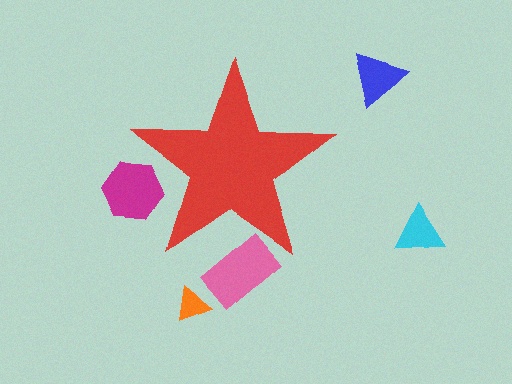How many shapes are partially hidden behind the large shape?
2 shapes are partially hidden.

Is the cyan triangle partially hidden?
No, the cyan triangle is fully visible.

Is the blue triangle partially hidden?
No, the blue triangle is fully visible.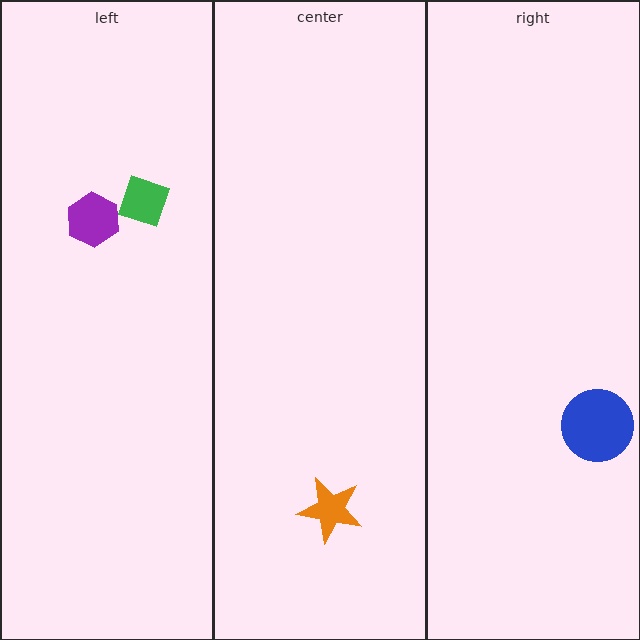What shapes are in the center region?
The orange star.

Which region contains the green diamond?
The left region.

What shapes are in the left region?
The green diamond, the purple hexagon.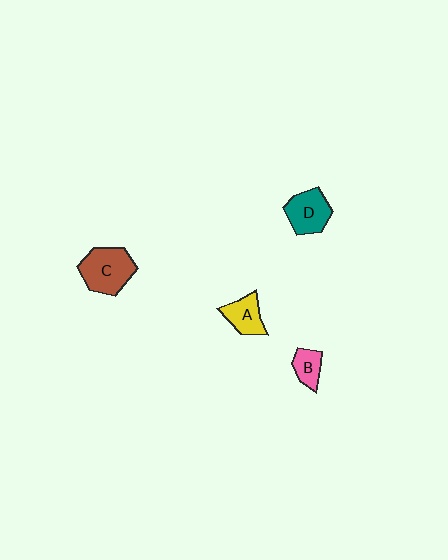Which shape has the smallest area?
Shape B (pink).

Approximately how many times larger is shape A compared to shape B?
Approximately 1.3 times.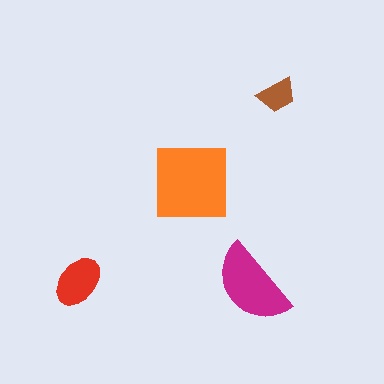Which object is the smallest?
The brown trapezoid.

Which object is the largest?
The orange square.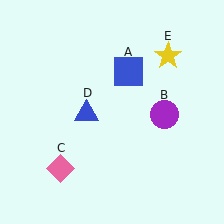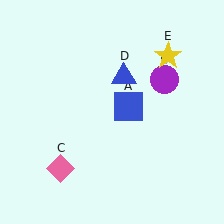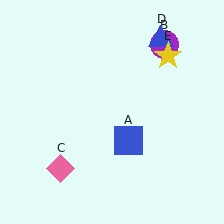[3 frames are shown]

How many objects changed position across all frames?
3 objects changed position: blue square (object A), purple circle (object B), blue triangle (object D).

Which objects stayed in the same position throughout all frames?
Pink diamond (object C) and yellow star (object E) remained stationary.